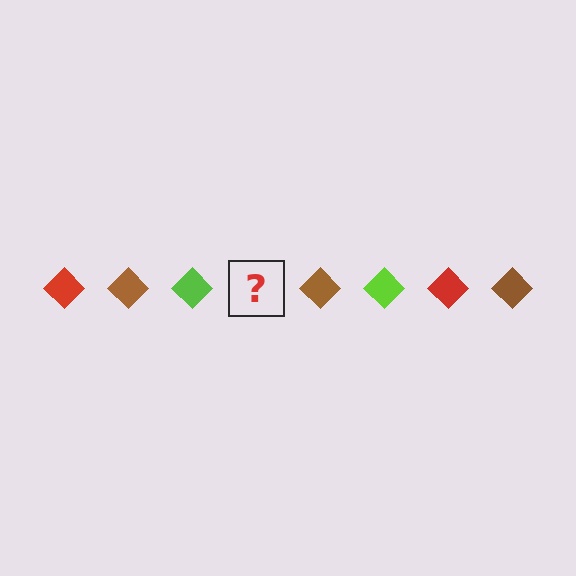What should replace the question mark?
The question mark should be replaced with a red diamond.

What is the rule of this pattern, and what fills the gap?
The rule is that the pattern cycles through red, brown, lime diamonds. The gap should be filled with a red diamond.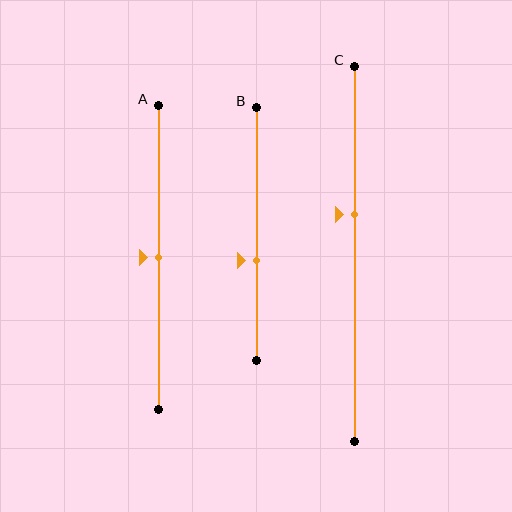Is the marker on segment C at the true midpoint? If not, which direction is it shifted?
No, the marker on segment C is shifted upward by about 10% of the segment length.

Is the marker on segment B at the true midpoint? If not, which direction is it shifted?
No, the marker on segment B is shifted downward by about 10% of the segment length.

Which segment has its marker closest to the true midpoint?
Segment A has its marker closest to the true midpoint.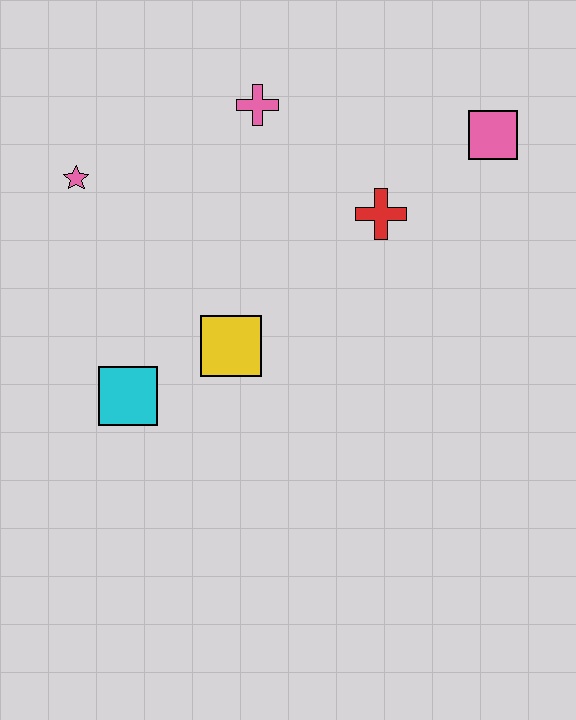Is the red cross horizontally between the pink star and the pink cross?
No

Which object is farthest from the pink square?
The cyan square is farthest from the pink square.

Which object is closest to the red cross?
The pink square is closest to the red cross.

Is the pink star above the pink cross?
No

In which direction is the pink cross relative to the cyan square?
The pink cross is above the cyan square.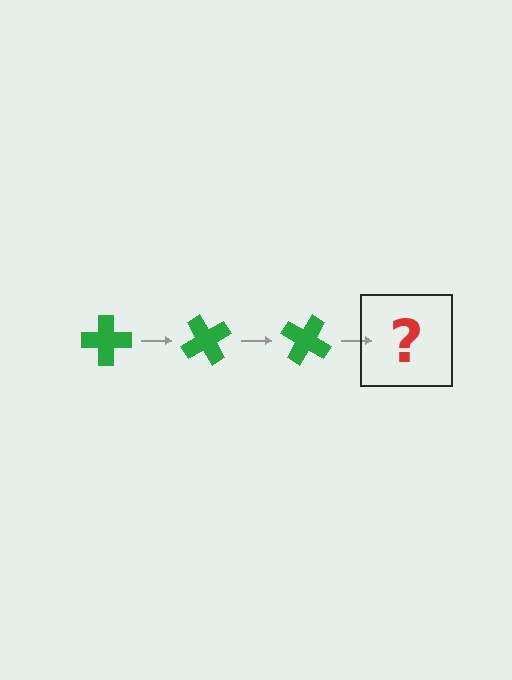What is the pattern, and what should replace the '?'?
The pattern is that the cross rotates 60 degrees each step. The '?' should be a green cross rotated 180 degrees.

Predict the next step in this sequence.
The next step is a green cross rotated 180 degrees.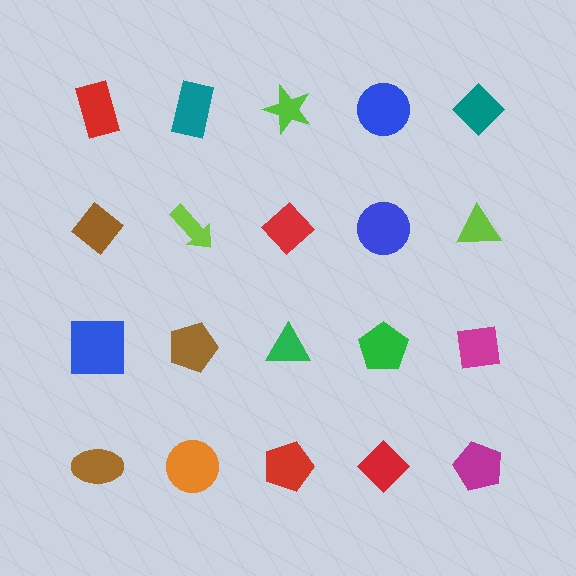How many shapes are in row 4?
5 shapes.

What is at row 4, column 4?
A red diamond.